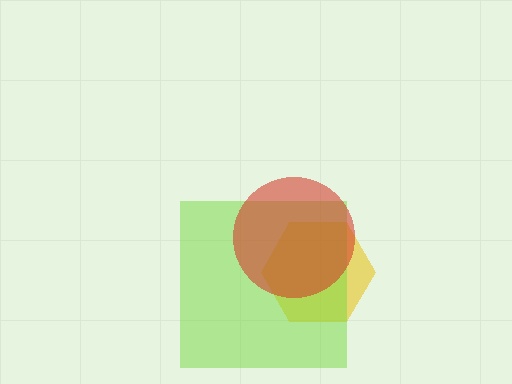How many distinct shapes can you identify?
There are 3 distinct shapes: a yellow hexagon, a lime square, a red circle.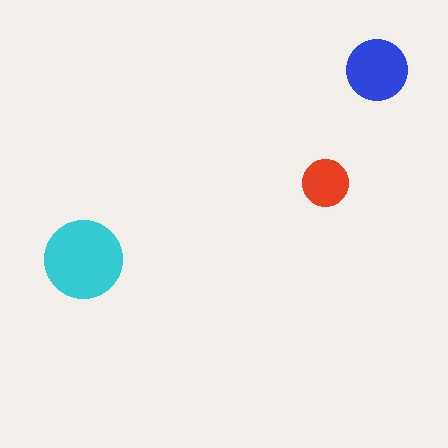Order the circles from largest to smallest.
the cyan one, the blue one, the red one.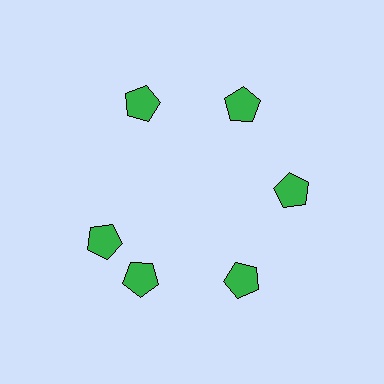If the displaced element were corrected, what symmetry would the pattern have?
It would have 6-fold rotational symmetry — the pattern would map onto itself every 60 degrees.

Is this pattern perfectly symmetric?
No. The 6 green pentagons are arranged in a ring, but one element near the 9 o'clock position is rotated out of alignment along the ring, breaking the 6-fold rotational symmetry.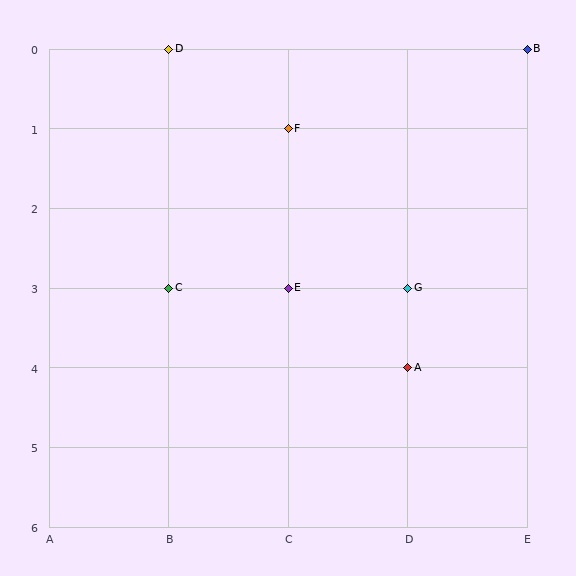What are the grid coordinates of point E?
Point E is at grid coordinates (C, 3).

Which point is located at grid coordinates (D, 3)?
Point G is at (D, 3).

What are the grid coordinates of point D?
Point D is at grid coordinates (B, 0).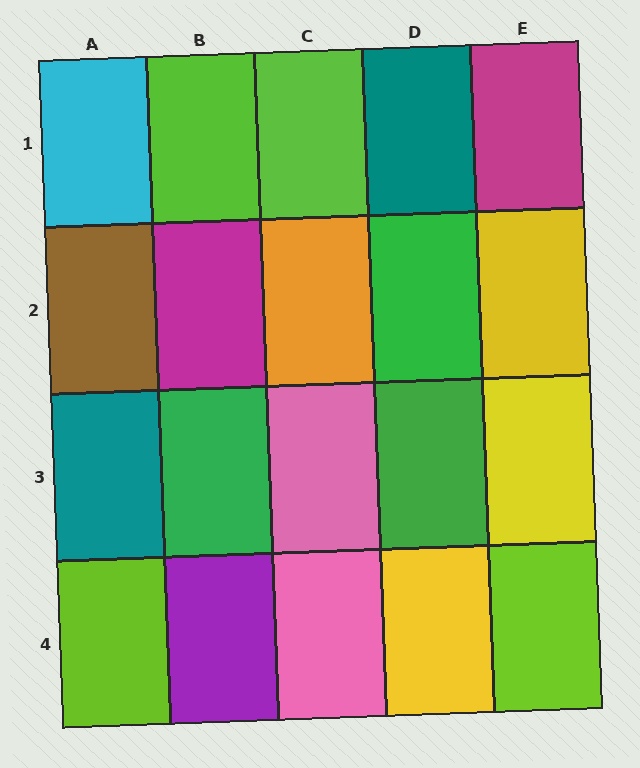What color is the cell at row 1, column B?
Lime.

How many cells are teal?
2 cells are teal.